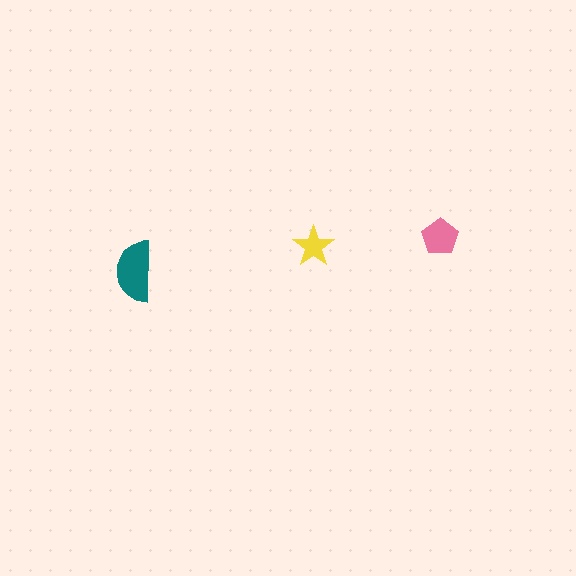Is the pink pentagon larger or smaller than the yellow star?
Larger.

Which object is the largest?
The teal semicircle.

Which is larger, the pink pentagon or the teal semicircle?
The teal semicircle.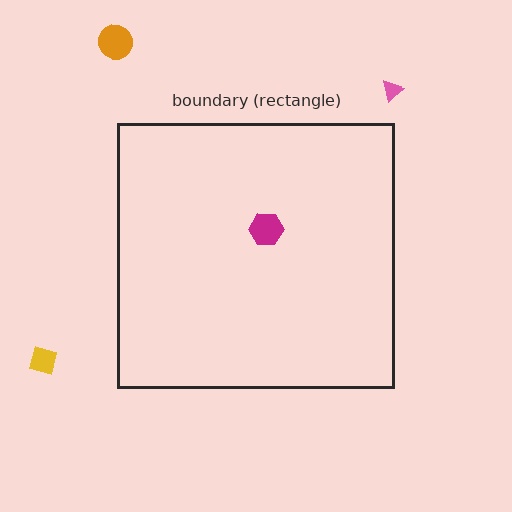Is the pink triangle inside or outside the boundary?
Outside.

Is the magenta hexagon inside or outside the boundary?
Inside.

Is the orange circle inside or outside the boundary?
Outside.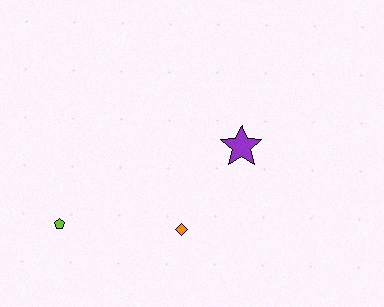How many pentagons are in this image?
There is 1 pentagon.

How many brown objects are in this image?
There are no brown objects.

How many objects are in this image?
There are 3 objects.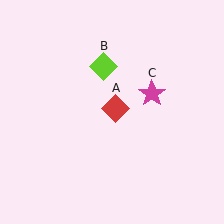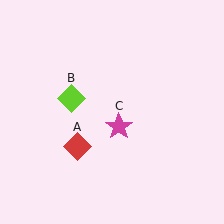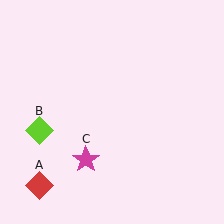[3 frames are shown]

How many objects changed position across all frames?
3 objects changed position: red diamond (object A), lime diamond (object B), magenta star (object C).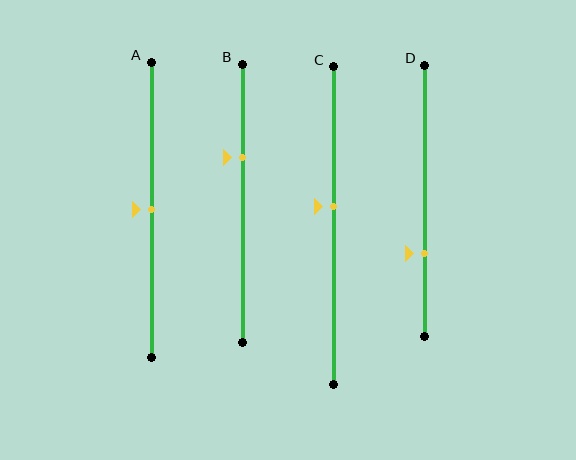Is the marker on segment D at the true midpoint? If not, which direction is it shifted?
No, the marker on segment D is shifted downward by about 19% of the segment length.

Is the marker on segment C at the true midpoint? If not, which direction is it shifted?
No, the marker on segment C is shifted upward by about 6% of the segment length.